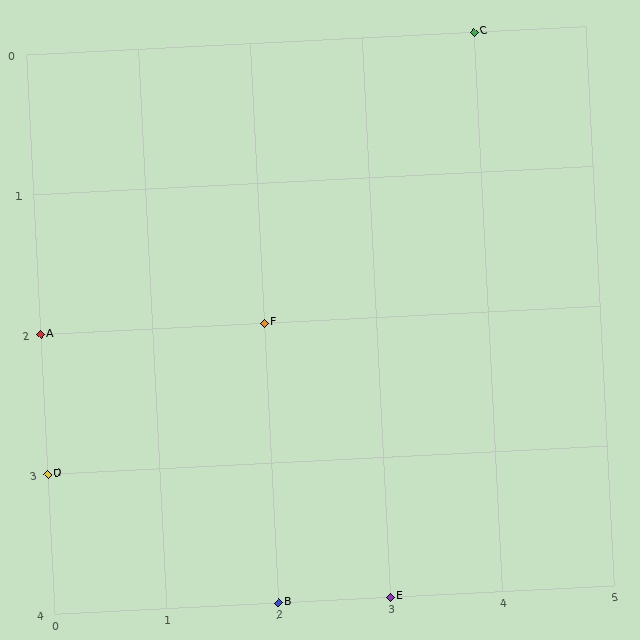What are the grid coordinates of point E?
Point E is at grid coordinates (3, 4).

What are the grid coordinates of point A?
Point A is at grid coordinates (0, 2).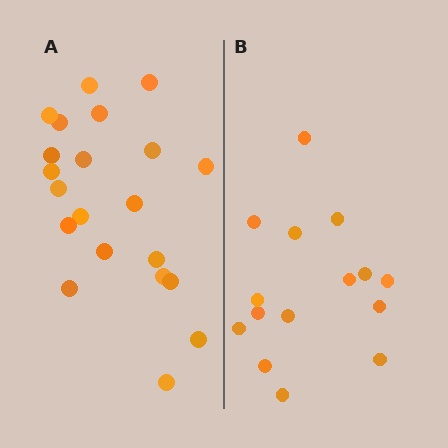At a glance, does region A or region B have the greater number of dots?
Region A (the left region) has more dots.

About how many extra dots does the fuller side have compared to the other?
Region A has about 6 more dots than region B.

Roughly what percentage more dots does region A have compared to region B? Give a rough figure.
About 40% more.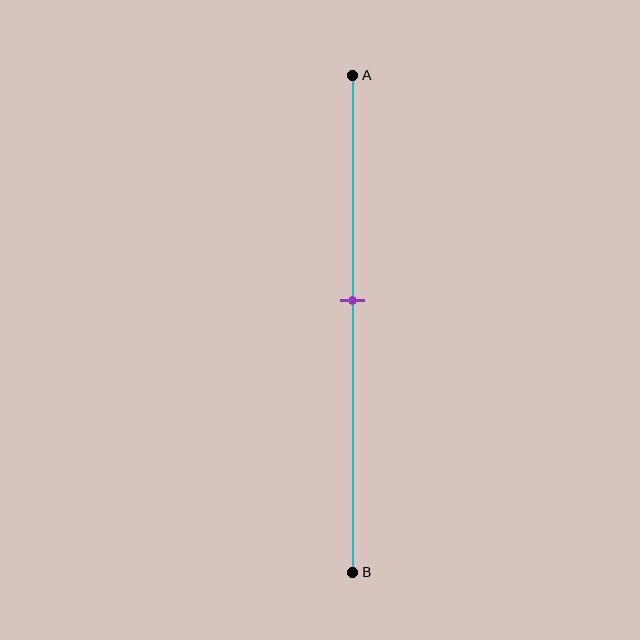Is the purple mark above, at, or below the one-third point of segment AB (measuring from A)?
The purple mark is below the one-third point of segment AB.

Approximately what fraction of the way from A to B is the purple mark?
The purple mark is approximately 45% of the way from A to B.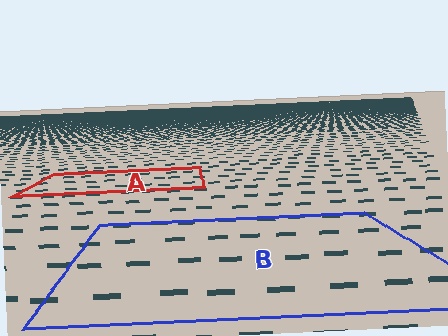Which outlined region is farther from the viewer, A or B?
Region A is farther from the viewer — the texture elements inside it appear smaller and more densely packed.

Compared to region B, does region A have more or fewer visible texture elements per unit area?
Region A has more texture elements per unit area — they are packed more densely because it is farther away.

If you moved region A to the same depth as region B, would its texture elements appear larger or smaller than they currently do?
They would appear larger. At a closer depth, the same texture elements are projected at a bigger on-screen size.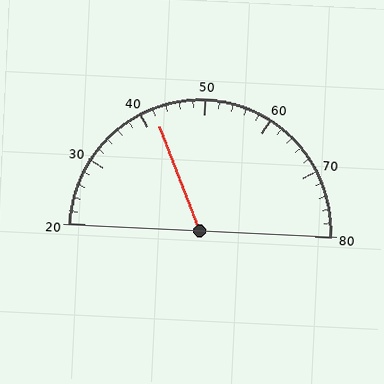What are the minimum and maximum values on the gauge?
The gauge ranges from 20 to 80.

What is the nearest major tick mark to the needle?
The nearest major tick mark is 40.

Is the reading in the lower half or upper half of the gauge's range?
The reading is in the lower half of the range (20 to 80).